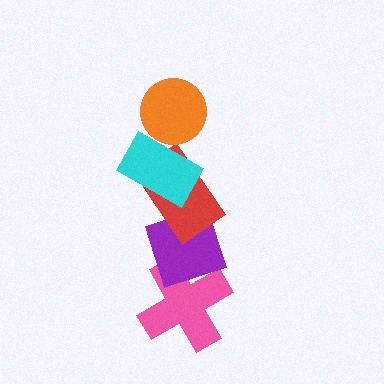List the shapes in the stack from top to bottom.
From top to bottom: the orange circle, the cyan rectangle, the red rectangle, the purple diamond, the pink cross.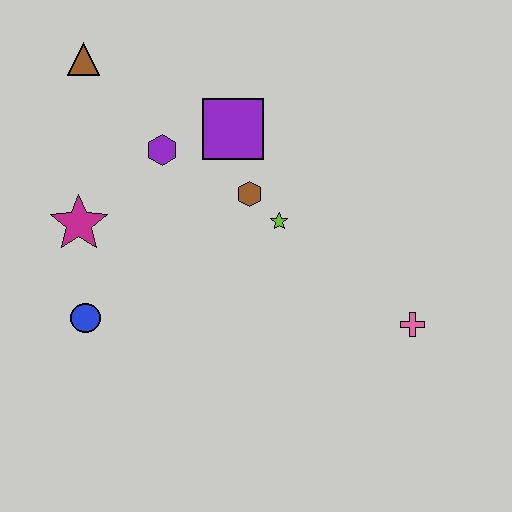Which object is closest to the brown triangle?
The purple hexagon is closest to the brown triangle.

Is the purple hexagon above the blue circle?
Yes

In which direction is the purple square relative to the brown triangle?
The purple square is to the right of the brown triangle.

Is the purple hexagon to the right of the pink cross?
No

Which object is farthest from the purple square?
The pink cross is farthest from the purple square.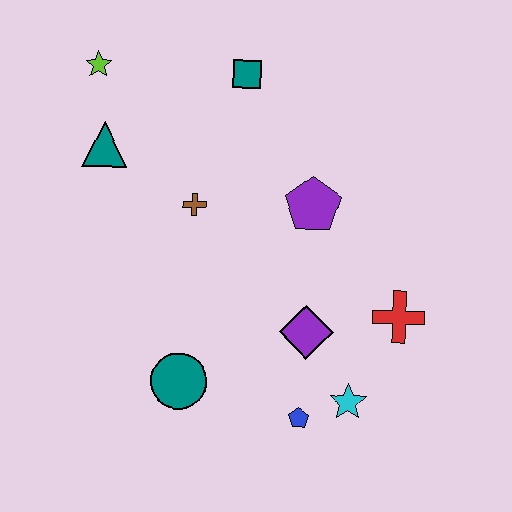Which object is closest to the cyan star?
The blue pentagon is closest to the cyan star.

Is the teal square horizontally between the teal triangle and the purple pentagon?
Yes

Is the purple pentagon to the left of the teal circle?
No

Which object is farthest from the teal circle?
The lime star is farthest from the teal circle.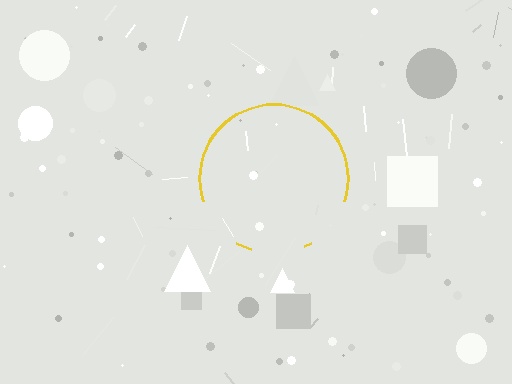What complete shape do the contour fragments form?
The contour fragments form a circle.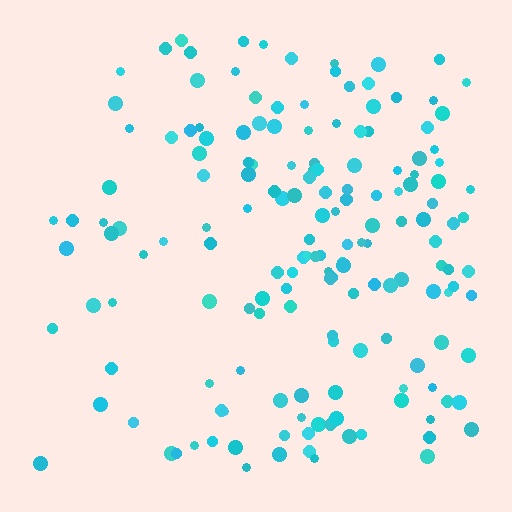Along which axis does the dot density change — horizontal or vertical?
Horizontal.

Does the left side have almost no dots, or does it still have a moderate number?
Still a moderate number, just noticeably fewer than the right.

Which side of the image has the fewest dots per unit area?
The left.